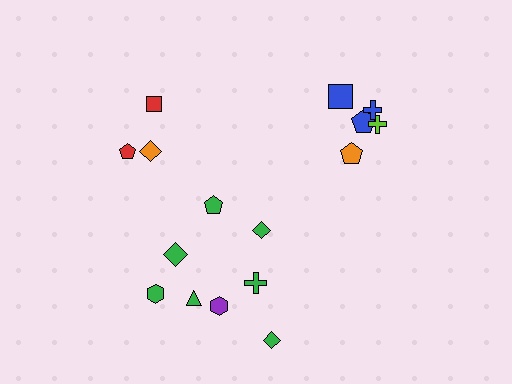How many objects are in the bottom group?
There are 8 objects.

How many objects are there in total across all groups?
There are 16 objects.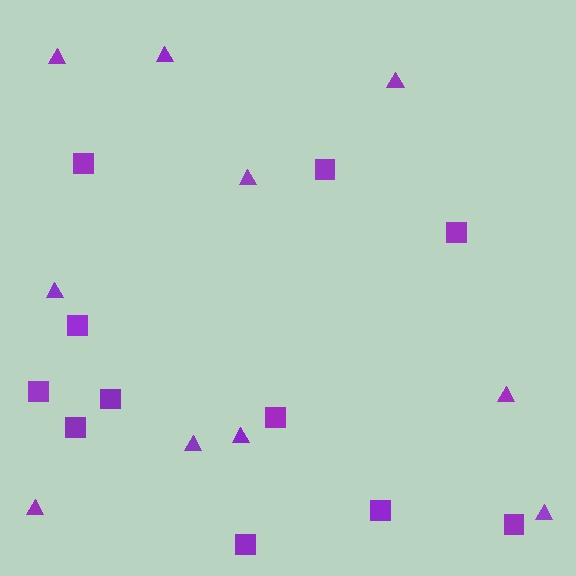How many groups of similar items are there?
There are 2 groups: one group of squares (11) and one group of triangles (10).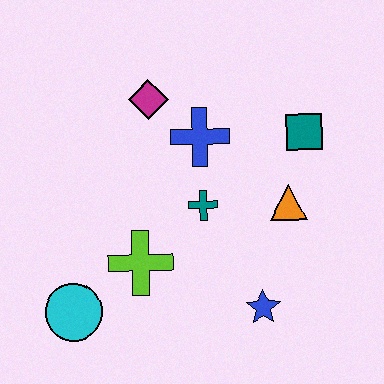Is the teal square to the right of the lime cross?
Yes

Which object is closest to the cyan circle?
The lime cross is closest to the cyan circle.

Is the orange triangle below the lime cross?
No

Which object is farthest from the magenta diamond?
The blue star is farthest from the magenta diamond.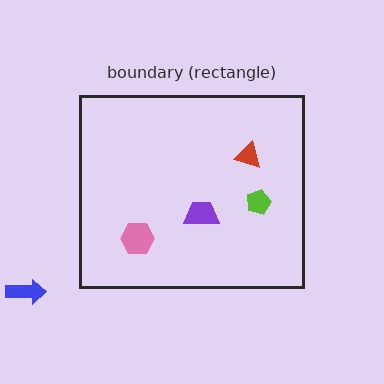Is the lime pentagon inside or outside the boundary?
Inside.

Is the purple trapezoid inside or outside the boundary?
Inside.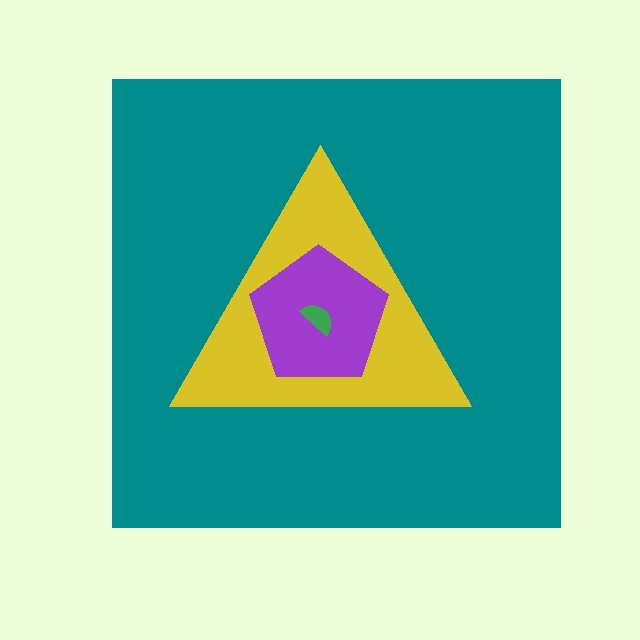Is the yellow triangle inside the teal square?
Yes.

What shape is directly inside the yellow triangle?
The purple pentagon.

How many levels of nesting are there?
4.